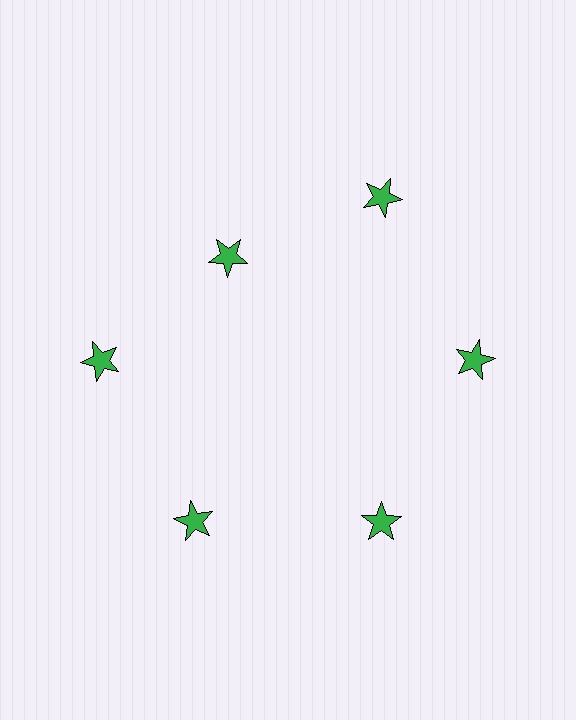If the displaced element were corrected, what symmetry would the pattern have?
It would have 6-fold rotational symmetry — the pattern would map onto itself every 60 degrees.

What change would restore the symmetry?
The symmetry would be restored by moving it outward, back onto the ring so that all 6 stars sit at equal angles and equal distance from the center.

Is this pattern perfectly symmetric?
No. The 6 green stars are arranged in a ring, but one element near the 11 o'clock position is pulled inward toward the center, breaking the 6-fold rotational symmetry.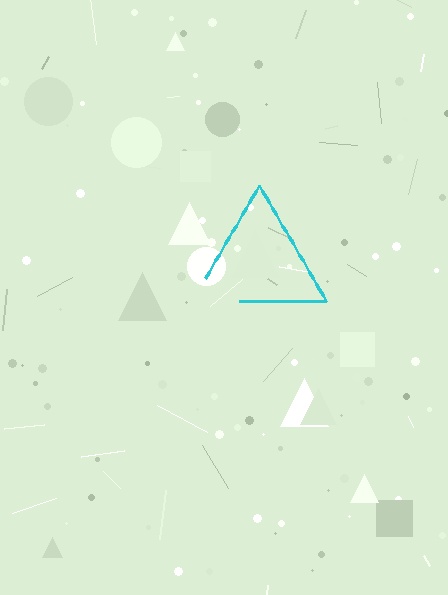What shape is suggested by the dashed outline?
The dashed outline suggests a triangle.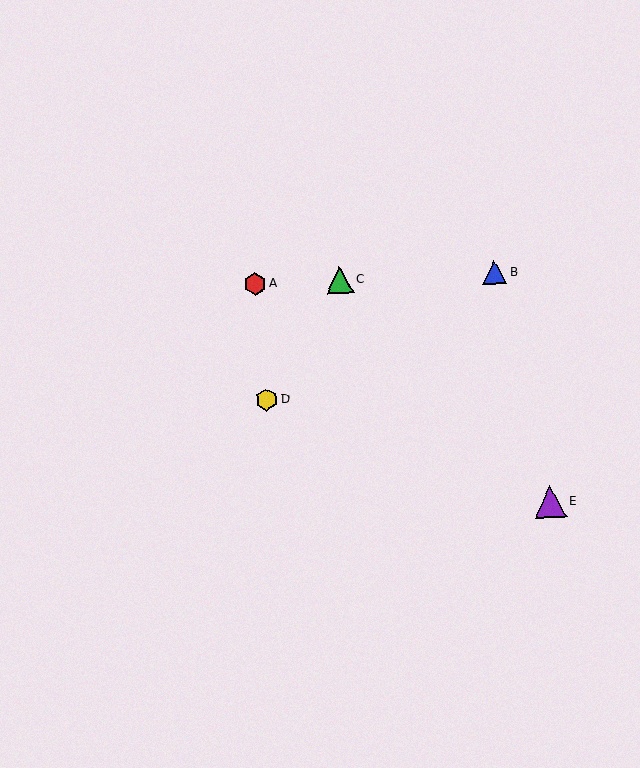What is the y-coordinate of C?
Object C is at y≈280.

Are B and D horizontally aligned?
No, B is at y≈272 and D is at y≈400.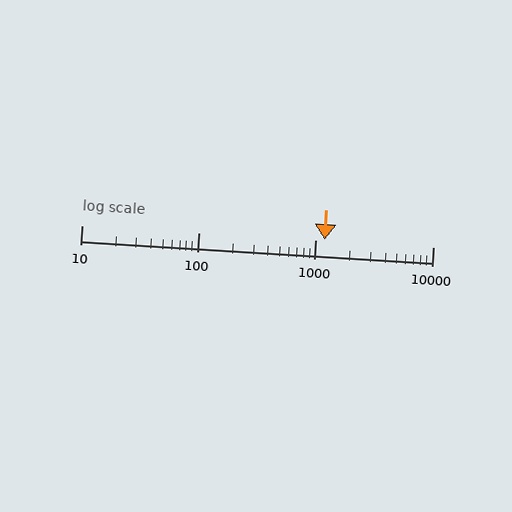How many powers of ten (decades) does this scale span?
The scale spans 3 decades, from 10 to 10000.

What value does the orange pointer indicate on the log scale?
The pointer indicates approximately 1200.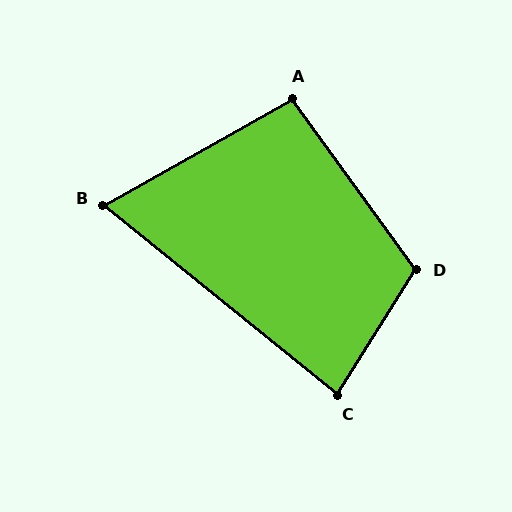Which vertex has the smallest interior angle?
B, at approximately 68 degrees.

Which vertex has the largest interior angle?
D, at approximately 112 degrees.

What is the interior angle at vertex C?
Approximately 83 degrees (acute).